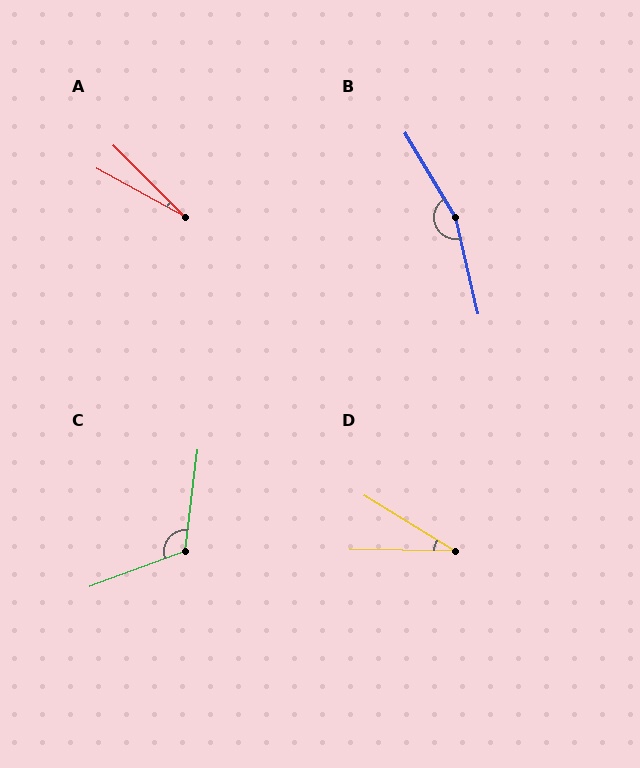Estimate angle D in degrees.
Approximately 31 degrees.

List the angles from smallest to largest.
A (16°), D (31°), C (118°), B (162°).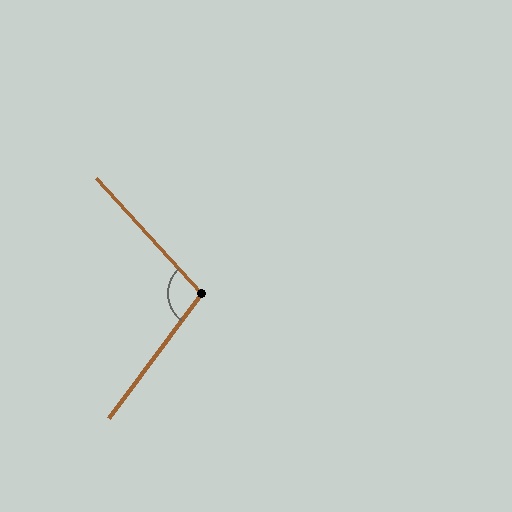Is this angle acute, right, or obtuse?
It is obtuse.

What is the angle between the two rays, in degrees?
Approximately 101 degrees.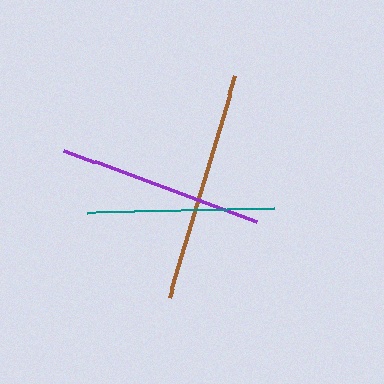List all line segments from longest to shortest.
From longest to shortest: brown, purple, teal.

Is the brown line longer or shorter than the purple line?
The brown line is longer than the purple line.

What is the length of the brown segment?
The brown segment is approximately 233 pixels long.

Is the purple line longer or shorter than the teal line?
The purple line is longer than the teal line.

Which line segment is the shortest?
The teal line is the shortest at approximately 187 pixels.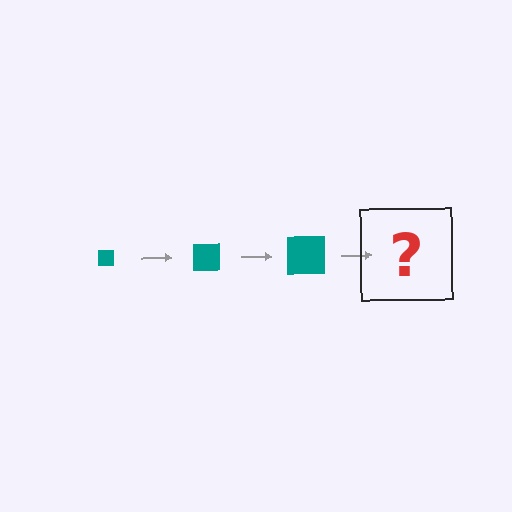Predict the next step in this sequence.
The next step is a teal square, larger than the previous one.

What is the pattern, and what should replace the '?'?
The pattern is that the square gets progressively larger each step. The '?' should be a teal square, larger than the previous one.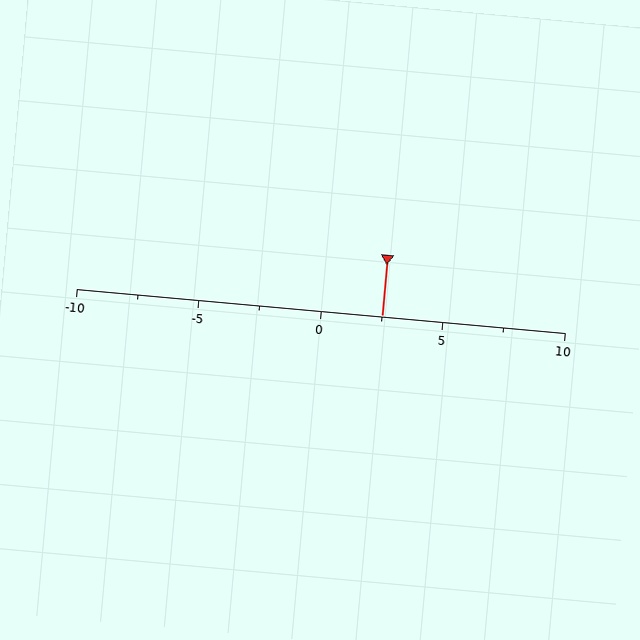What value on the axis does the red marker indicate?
The marker indicates approximately 2.5.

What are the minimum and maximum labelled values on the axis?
The axis runs from -10 to 10.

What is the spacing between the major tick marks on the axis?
The major ticks are spaced 5 apart.